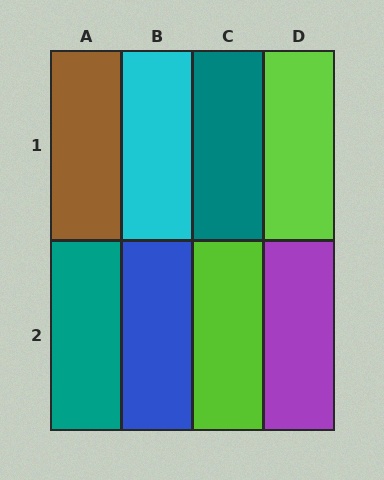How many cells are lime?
2 cells are lime.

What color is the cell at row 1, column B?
Cyan.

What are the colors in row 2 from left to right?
Teal, blue, lime, purple.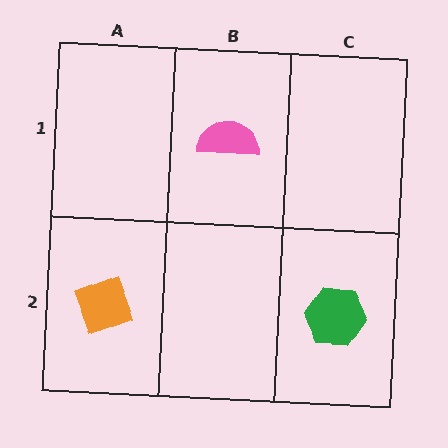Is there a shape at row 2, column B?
No, that cell is empty.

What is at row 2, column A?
An orange diamond.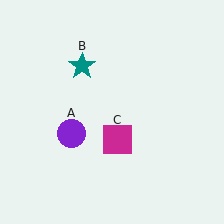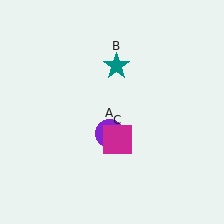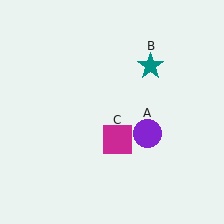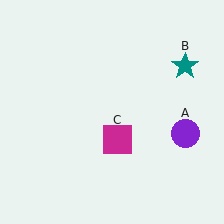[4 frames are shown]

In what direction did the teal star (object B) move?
The teal star (object B) moved right.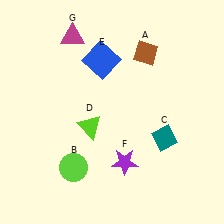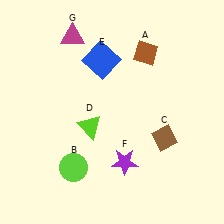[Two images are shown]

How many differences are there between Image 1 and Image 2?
There is 1 difference between the two images.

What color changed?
The diamond (C) changed from teal in Image 1 to brown in Image 2.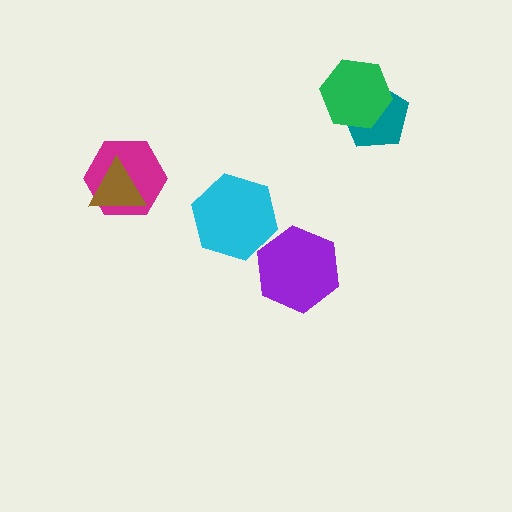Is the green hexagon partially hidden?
No, no other shape covers it.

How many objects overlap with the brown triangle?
1 object overlaps with the brown triangle.